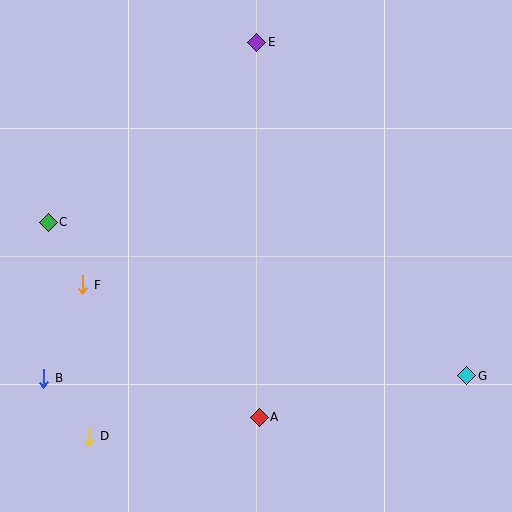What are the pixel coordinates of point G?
Point G is at (467, 376).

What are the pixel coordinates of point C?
Point C is at (48, 223).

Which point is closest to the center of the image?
Point A at (259, 417) is closest to the center.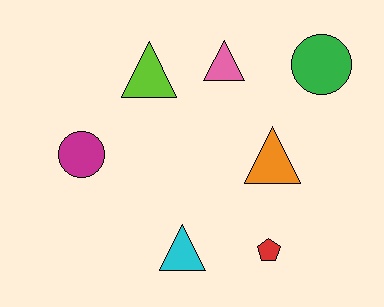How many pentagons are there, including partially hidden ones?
There is 1 pentagon.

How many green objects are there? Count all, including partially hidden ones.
There is 1 green object.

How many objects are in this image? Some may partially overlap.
There are 7 objects.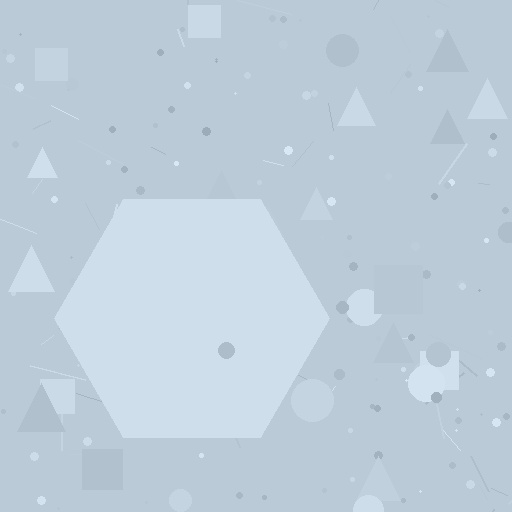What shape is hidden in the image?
A hexagon is hidden in the image.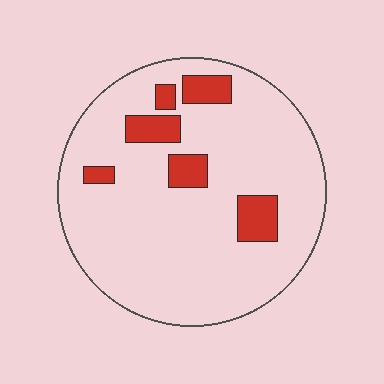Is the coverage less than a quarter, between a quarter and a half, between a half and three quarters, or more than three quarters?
Less than a quarter.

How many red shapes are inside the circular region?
6.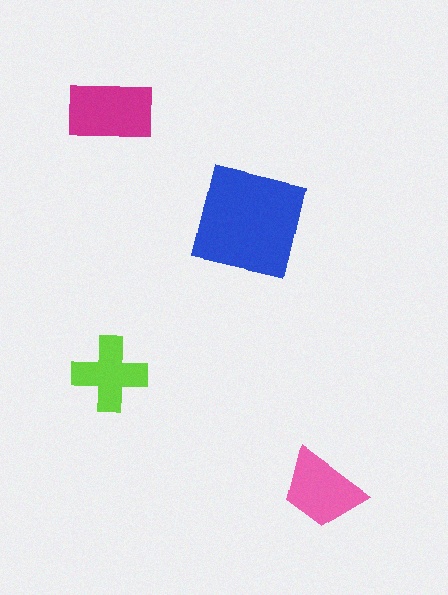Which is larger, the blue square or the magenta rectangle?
The blue square.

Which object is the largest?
The blue square.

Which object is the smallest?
The lime cross.